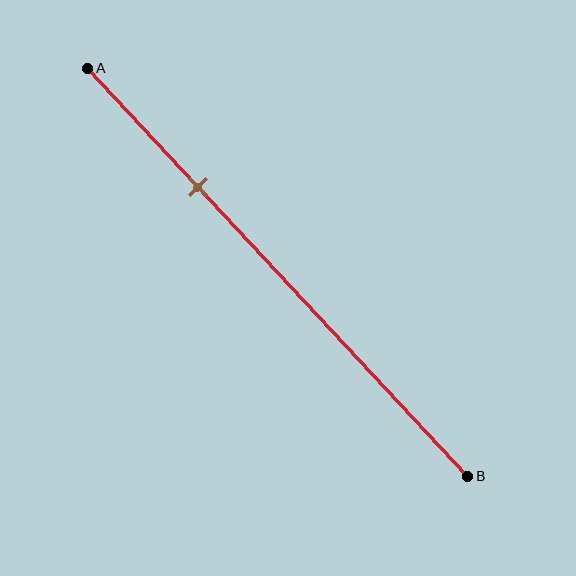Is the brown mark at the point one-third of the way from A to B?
No, the mark is at about 30% from A, not at the 33% one-third point.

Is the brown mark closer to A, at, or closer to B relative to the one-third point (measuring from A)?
The brown mark is closer to point A than the one-third point of segment AB.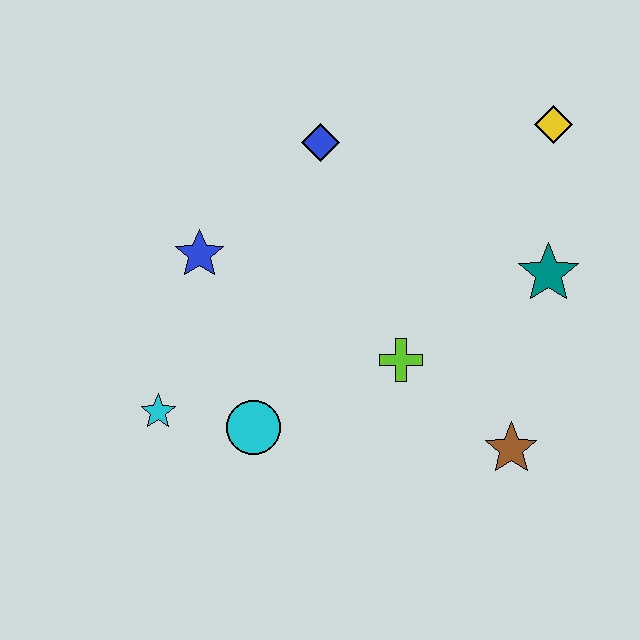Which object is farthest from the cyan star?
The yellow diamond is farthest from the cyan star.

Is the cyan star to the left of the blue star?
Yes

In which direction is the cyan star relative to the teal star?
The cyan star is to the left of the teal star.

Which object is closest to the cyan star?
The cyan circle is closest to the cyan star.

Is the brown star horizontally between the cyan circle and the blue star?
No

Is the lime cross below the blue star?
Yes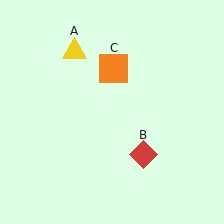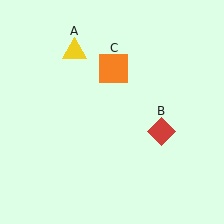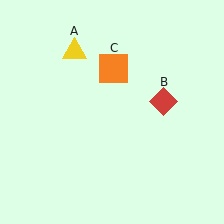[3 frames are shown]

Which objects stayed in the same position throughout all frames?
Yellow triangle (object A) and orange square (object C) remained stationary.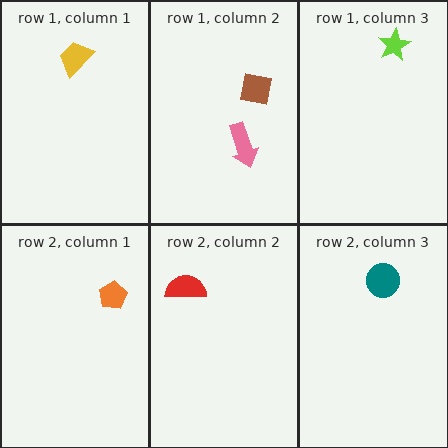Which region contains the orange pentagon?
The row 2, column 1 region.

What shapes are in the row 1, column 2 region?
The brown square, the pink arrow.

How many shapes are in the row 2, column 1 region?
1.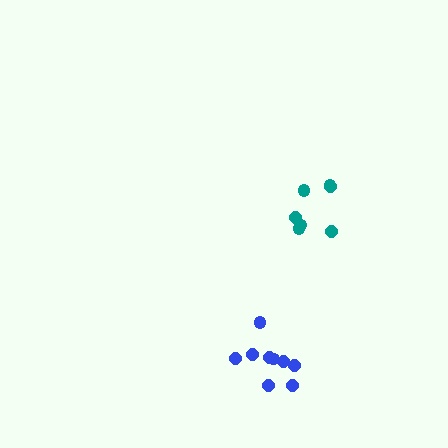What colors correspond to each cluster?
The clusters are colored: blue, teal.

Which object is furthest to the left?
The blue cluster is leftmost.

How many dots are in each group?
Group 1: 9 dots, Group 2: 7 dots (16 total).